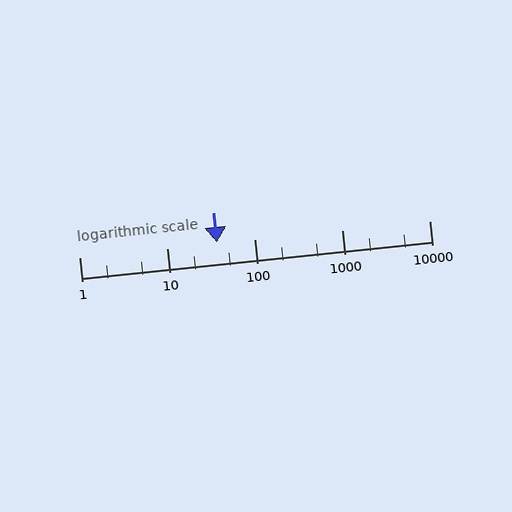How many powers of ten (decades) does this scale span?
The scale spans 4 decades, from 1 to 10000.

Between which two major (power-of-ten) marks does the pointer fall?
The pointer is between 10 and 100.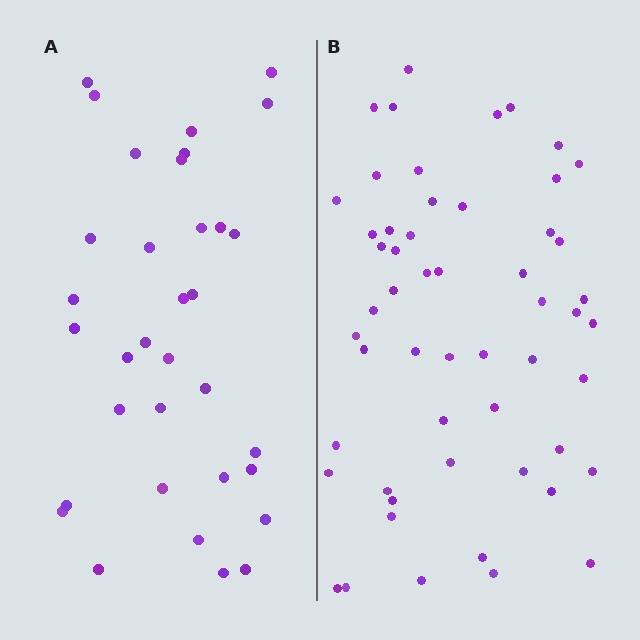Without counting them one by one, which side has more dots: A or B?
Region B (the right region) has more dots.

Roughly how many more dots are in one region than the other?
Region B has approximately 20 more dots than region A.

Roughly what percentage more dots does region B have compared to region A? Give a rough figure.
About 60% more.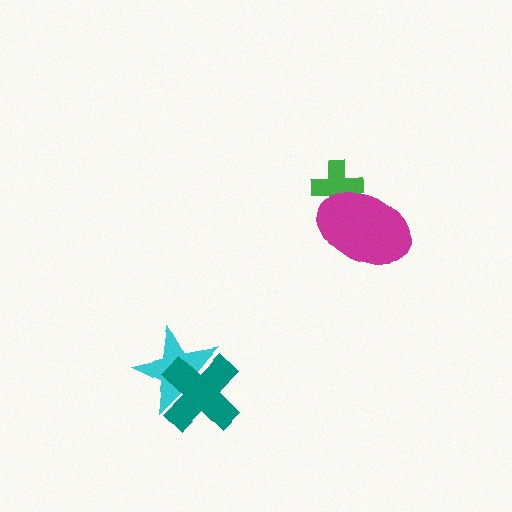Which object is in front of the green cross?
The magenta ellipse is in front of the green cross.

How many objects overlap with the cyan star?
1 object overlaps with the cyan star.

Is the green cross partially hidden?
Yes, it is partially covered by another shape.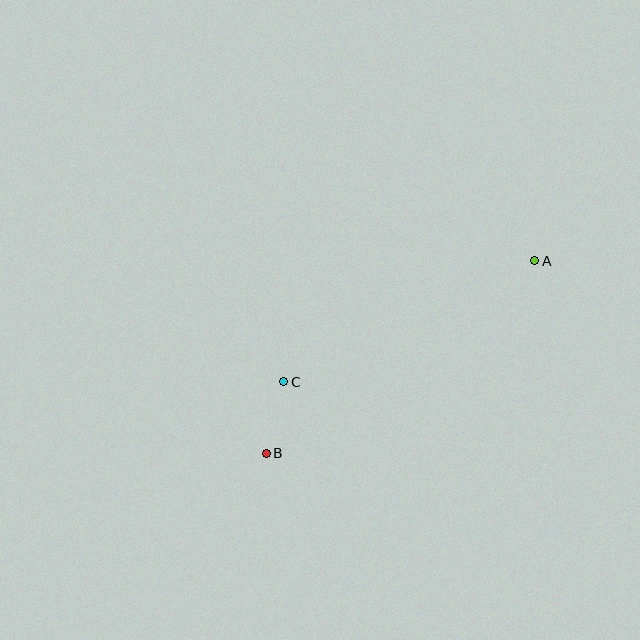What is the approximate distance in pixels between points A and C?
The distance between A and C is approximately 278 pixels.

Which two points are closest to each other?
Points B and C are closest to each other.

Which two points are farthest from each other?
Points A and B are farthest from each other.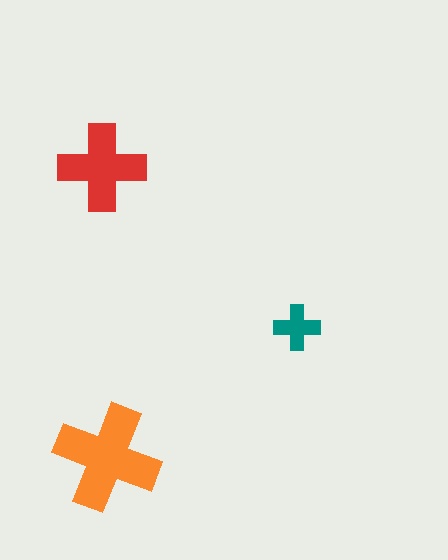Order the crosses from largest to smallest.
the orange one, the red one, the teal one.